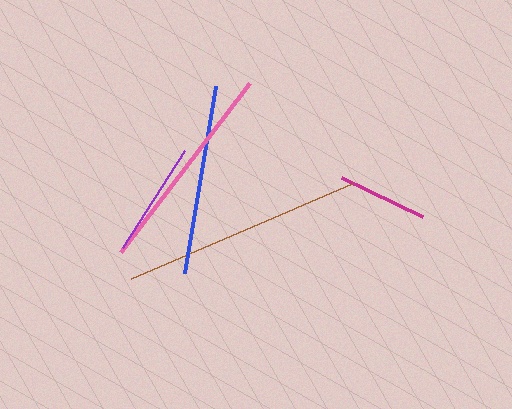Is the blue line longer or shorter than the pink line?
The pink line is longer than the blue line.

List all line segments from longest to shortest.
From longest to shortest: brown, pink, blue, purple, magenta.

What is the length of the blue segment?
The blue segment is approximately 189 pixels long.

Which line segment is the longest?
The brown line is the longest at approximately 240 pixels.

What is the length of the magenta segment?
The magenta segment is approximately 89 pixels long.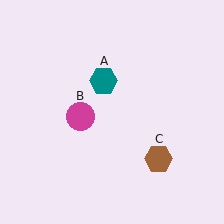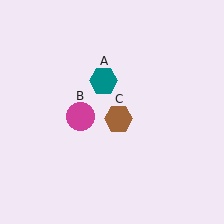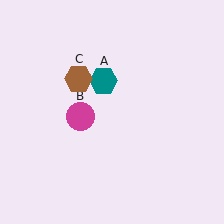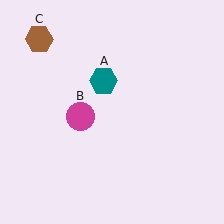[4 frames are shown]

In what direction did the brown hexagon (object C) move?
The brown hexagon (object C) moved up and to the left.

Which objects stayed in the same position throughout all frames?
Teal hexagon (object A) and magenta circle (object B) remained stationary.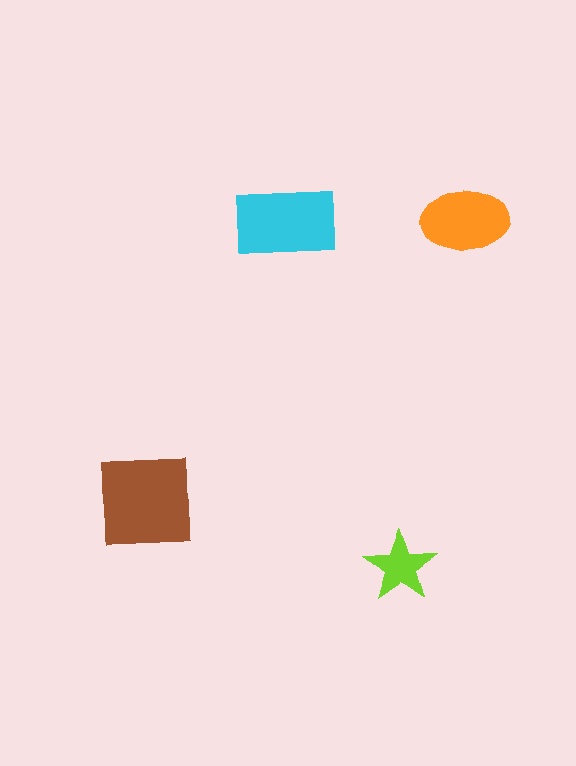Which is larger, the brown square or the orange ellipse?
The brown square.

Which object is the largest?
The brown square.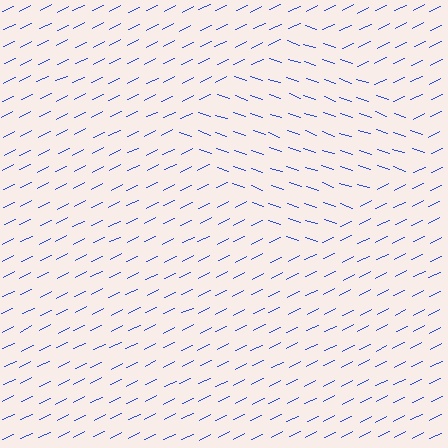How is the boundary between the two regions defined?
The boundary is defined purely by a change in line orientation (approximately 45 degrees difference). All lines are the same color and thickness.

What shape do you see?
I see a diamond.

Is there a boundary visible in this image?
Yes, there is a texture boundary formed by a change in line orientation.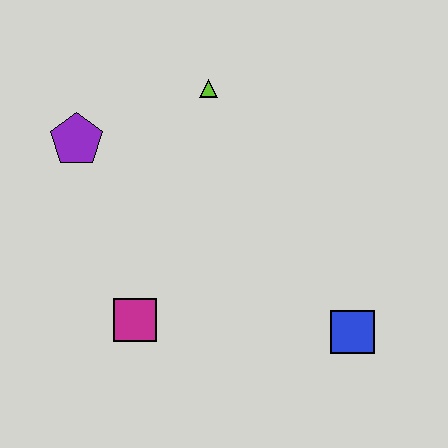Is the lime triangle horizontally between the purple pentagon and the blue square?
Yes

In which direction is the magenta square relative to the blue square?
The magenta square is to the left of the blue square.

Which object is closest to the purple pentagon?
The lime triangle is closest to the purple pentagon.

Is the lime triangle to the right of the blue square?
No